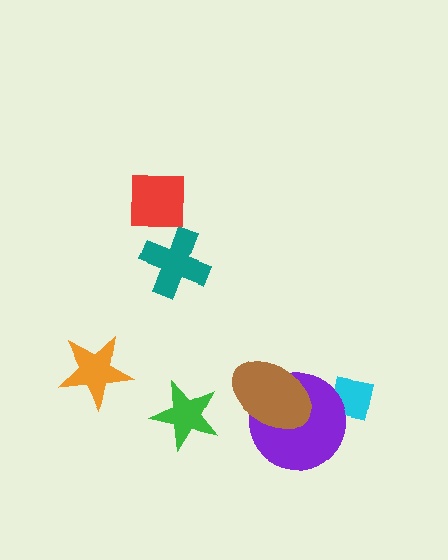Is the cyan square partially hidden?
Yes, it is partially covered by another shape.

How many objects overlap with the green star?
0 objects overlap with the green star.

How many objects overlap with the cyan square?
1 object overlaps with the cyan square.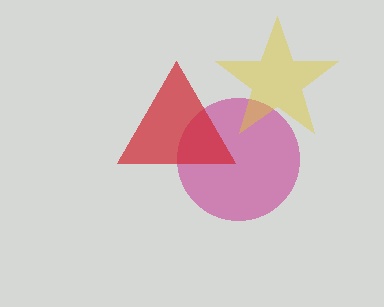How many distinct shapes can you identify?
There are 3 distinct shapes: a magenta circle, a red triangle, a yellow star.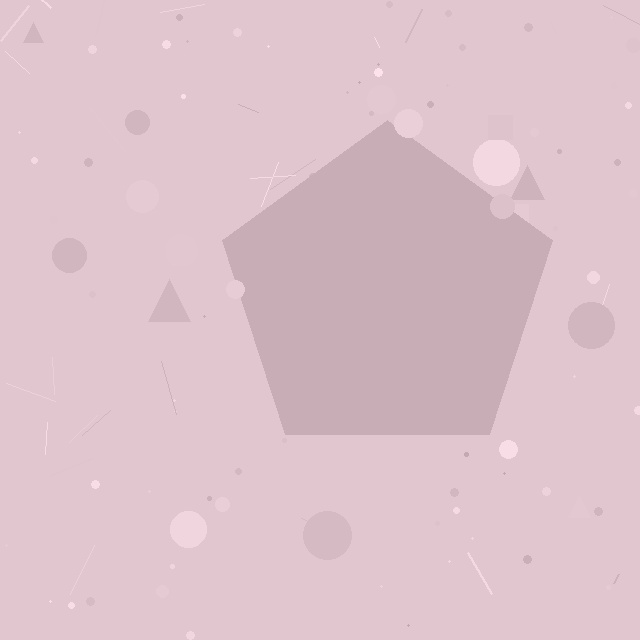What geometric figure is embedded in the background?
A pentagon is embedded in the background.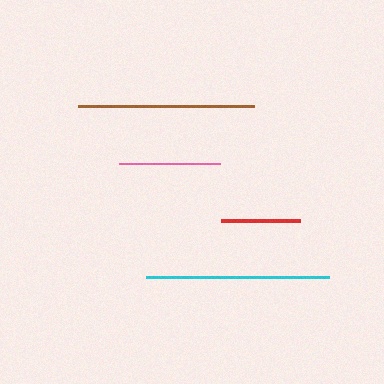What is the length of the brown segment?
The brown segment is approximately 177 pixels long.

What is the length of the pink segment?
The pink segment is approximately 102 pixels long.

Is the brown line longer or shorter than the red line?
The brown line is longer than the red line.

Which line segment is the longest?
The cyan line is the longest at approximately 183 pixels.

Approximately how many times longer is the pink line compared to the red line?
The pink line is approximately 1.3 times the length of the red line.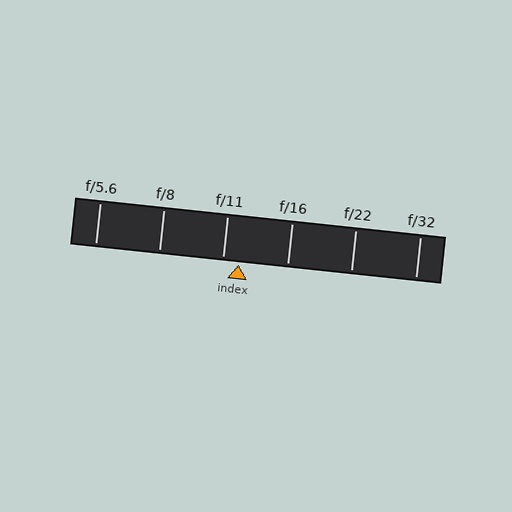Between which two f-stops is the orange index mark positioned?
The index mark is between f/11 and f/16.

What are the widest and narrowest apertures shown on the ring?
The widest aperture shown is f/5.6 and the narrowest is f/32.